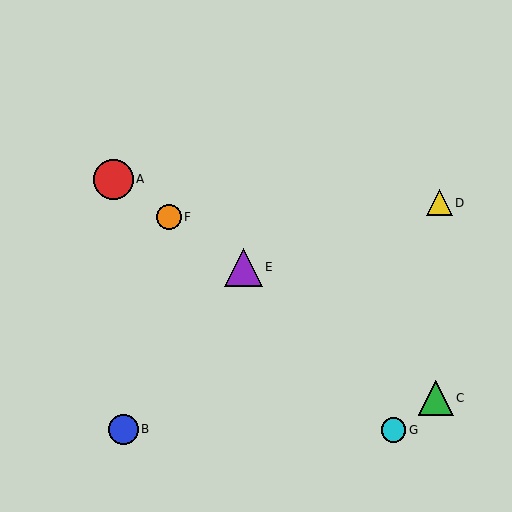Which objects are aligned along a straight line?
Objects A, C, E, F are aligned along a straight line.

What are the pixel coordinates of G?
Object G is at (394, 430).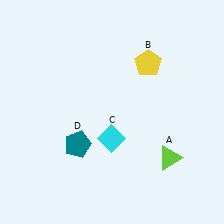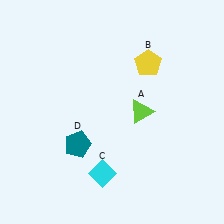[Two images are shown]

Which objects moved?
The objects that moved are: the lime triangle (A), the cyan diamond (C).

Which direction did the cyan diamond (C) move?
The cyan diamond (C) moved down.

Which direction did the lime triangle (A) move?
The lime triangle (A) moved up.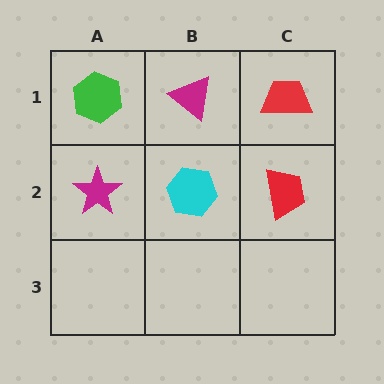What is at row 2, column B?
A cyan hexagon.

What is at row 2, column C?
A red trapezoid.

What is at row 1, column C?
A red trapezoid.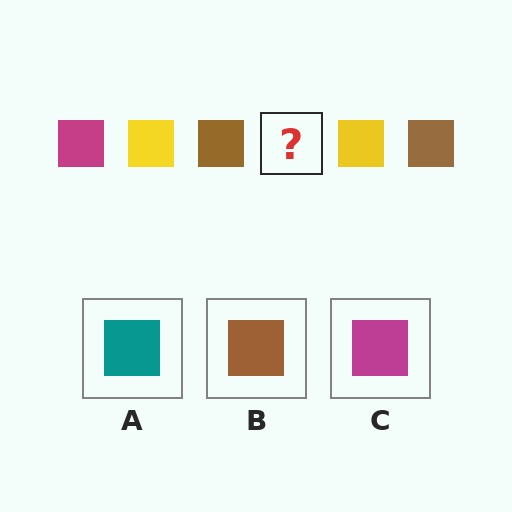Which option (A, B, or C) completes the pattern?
C.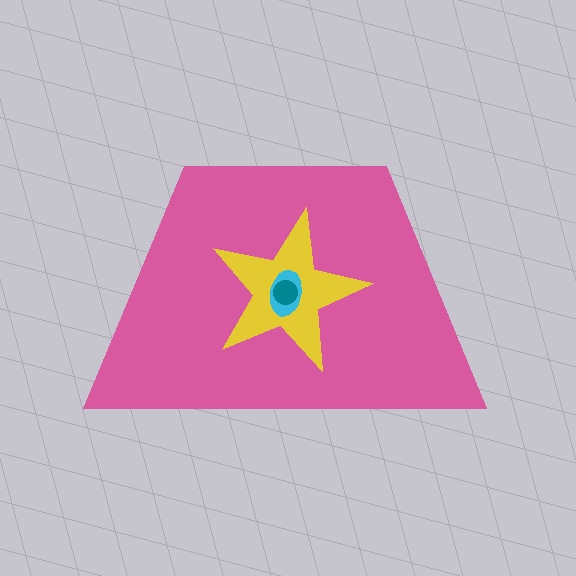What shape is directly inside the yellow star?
The cyan ellipse.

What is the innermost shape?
The teal circle.